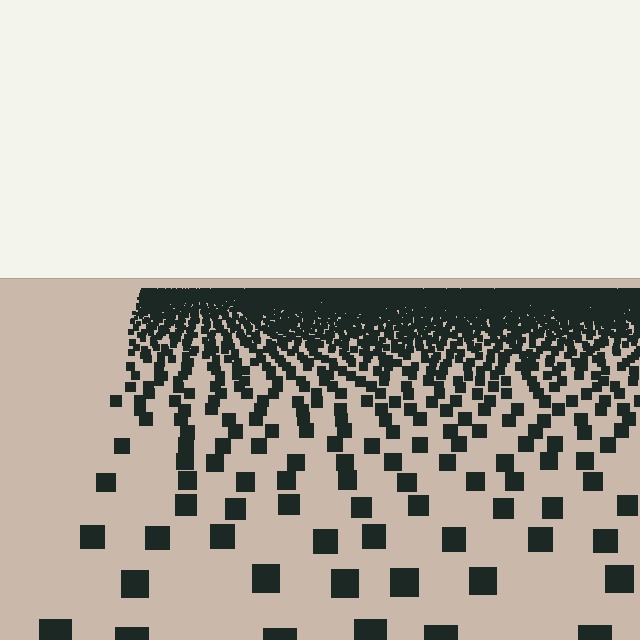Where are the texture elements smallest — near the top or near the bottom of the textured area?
Near the top.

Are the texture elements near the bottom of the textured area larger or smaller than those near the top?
Larger. Near the bottom, elements are closer to the viewer and appear at a bigger on-screen size.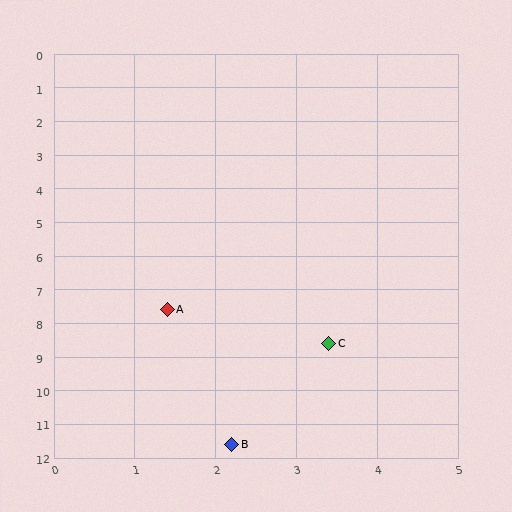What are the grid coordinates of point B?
Point B is at approximately (2.2, 11.6).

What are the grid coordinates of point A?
Point A is at approximately (1.4, 7.6).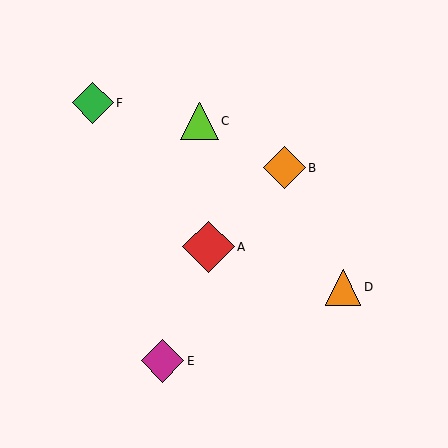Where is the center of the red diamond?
The center of the red diamond is at (208, 247).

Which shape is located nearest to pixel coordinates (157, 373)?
The magenta diamond (labeled E) at (163, 361) is nearest to that location.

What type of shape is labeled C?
Shape C is a lime triangle.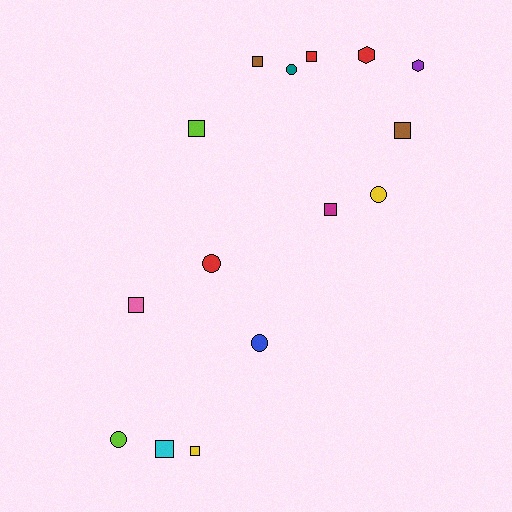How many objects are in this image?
There are 15 objects.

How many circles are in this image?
There are 5 circles.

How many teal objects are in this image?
There is 1 teal object.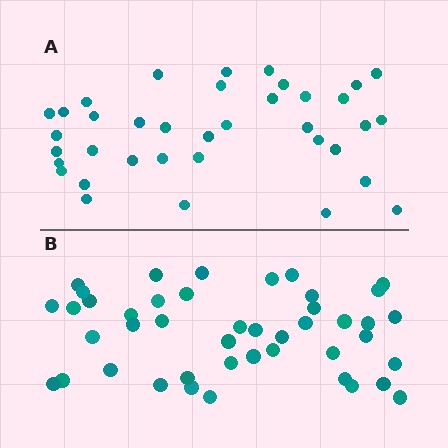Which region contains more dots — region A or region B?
Region B (the bottom region) has more dots.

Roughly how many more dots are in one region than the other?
Region B has roughly 8 or so more dots than region A.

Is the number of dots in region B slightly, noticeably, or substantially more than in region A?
Region B has only slightly more — the two regions are fairly close. The ratio is roughly 1.2 to 1.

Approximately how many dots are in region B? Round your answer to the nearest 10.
About 40 dots. (The exact count is 44, which rounds to 40.)